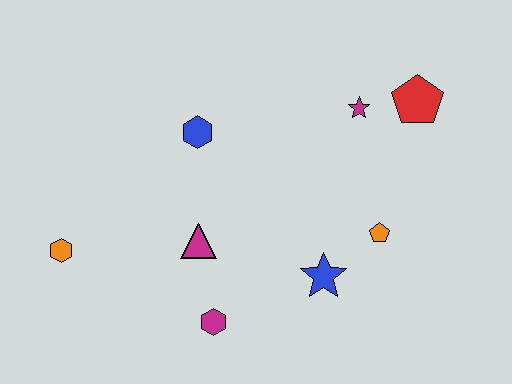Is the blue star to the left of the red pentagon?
Yes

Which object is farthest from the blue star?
The orange hexagon is farthest from the blue star.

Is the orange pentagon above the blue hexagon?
No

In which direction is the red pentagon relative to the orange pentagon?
The red pentagon is above the orange pentagon.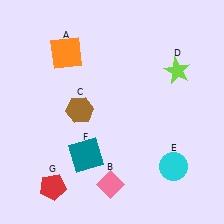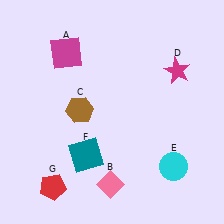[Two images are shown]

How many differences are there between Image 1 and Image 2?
There are 2 differences between the two images.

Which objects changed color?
A changed from orange to magenta. D changed from lime to magenta.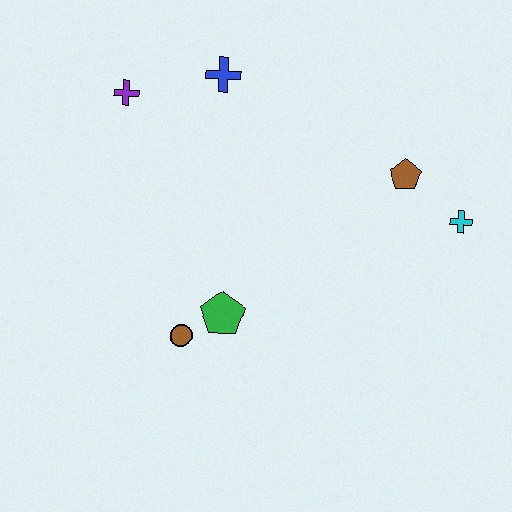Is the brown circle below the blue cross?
Yes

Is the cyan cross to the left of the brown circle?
No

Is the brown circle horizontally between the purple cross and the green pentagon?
Yes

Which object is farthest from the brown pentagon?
The purple cross is farthest from the brown pentagon.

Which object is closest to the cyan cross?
The brown pentagon is closest to the cyan cross.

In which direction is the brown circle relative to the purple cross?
The brown circle is below the purple cross.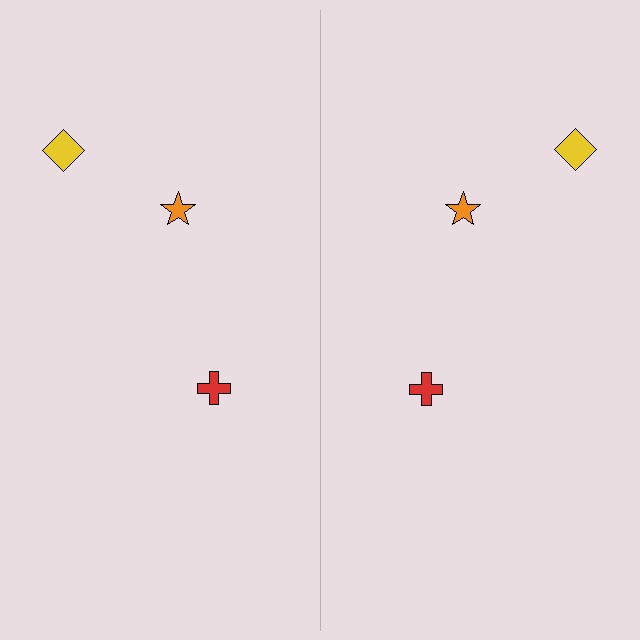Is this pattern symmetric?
Yes, this pattern has bilateral (reflection) symmetry.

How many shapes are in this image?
There are 6 shapes in this image.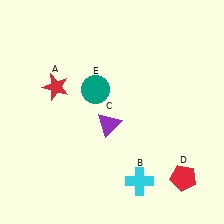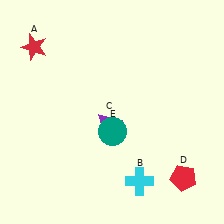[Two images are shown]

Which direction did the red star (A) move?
The red star (A) moved up.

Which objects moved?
The objects that moved are: the red star (A), the teal circle (E).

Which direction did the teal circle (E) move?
The teal circle (E) moved down.